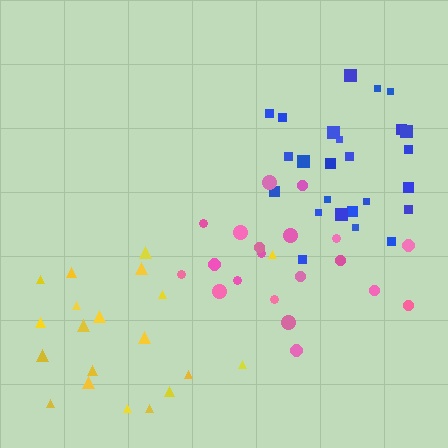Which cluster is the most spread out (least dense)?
Pink.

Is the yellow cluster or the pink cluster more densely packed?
Yellow.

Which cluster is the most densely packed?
Blue.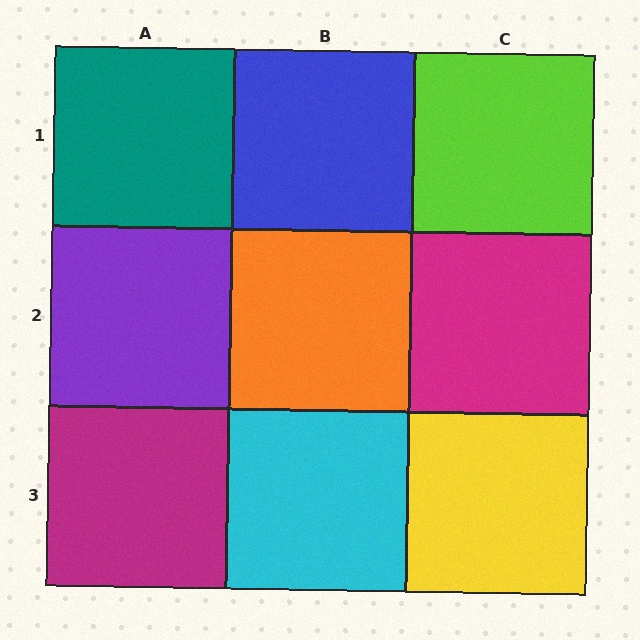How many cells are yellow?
1 cell is yellow.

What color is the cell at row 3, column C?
Yellow.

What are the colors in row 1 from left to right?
Teal, blue, lime.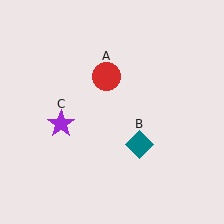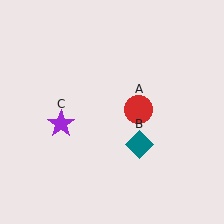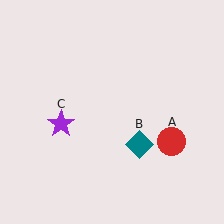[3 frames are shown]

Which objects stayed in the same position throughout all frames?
Teal diamond (object B) and purple star (object C) remained stationary.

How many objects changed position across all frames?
1 object changed position: red circle (object A).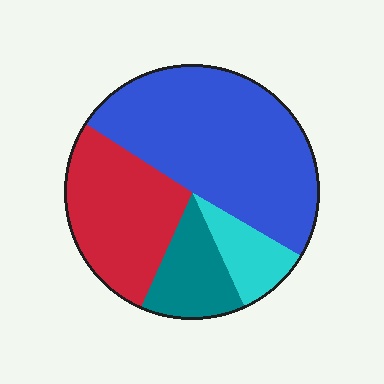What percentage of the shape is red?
Red covers roughly 30% of the shape.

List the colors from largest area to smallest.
From largest to smallest: blue, red, teal, cyan.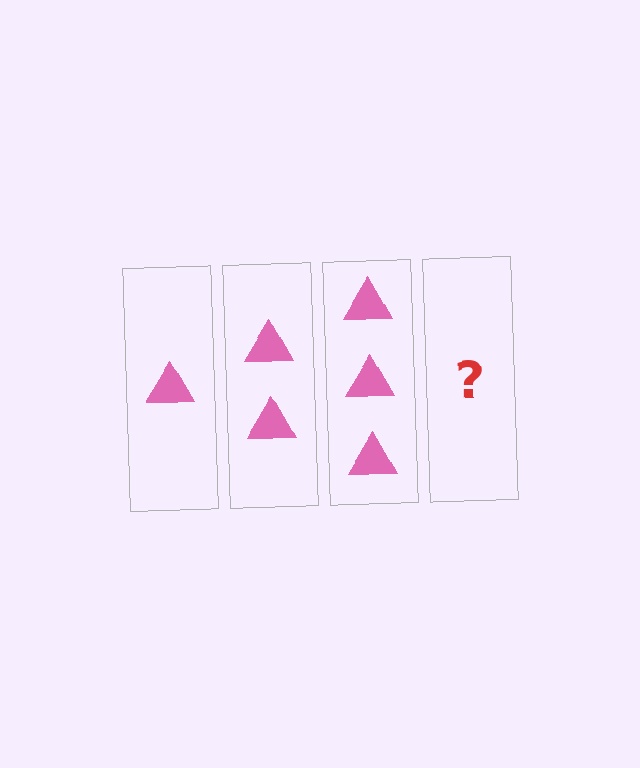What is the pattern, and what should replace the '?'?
The pattern is that each step adds one more triangle. The '?' should be 4 triangles.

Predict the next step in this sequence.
The next step is 4 triangles.